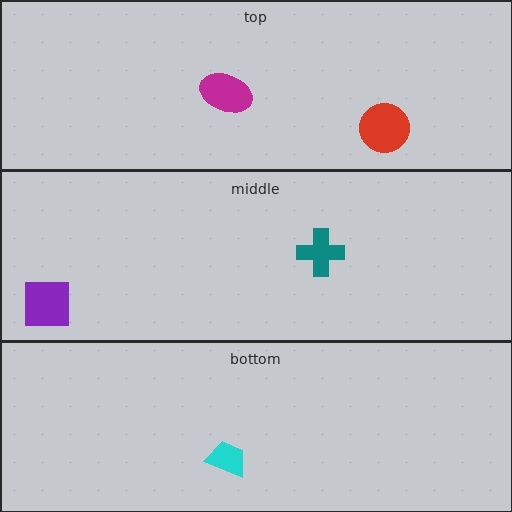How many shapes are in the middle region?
2.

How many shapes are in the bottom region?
1.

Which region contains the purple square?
The middle region.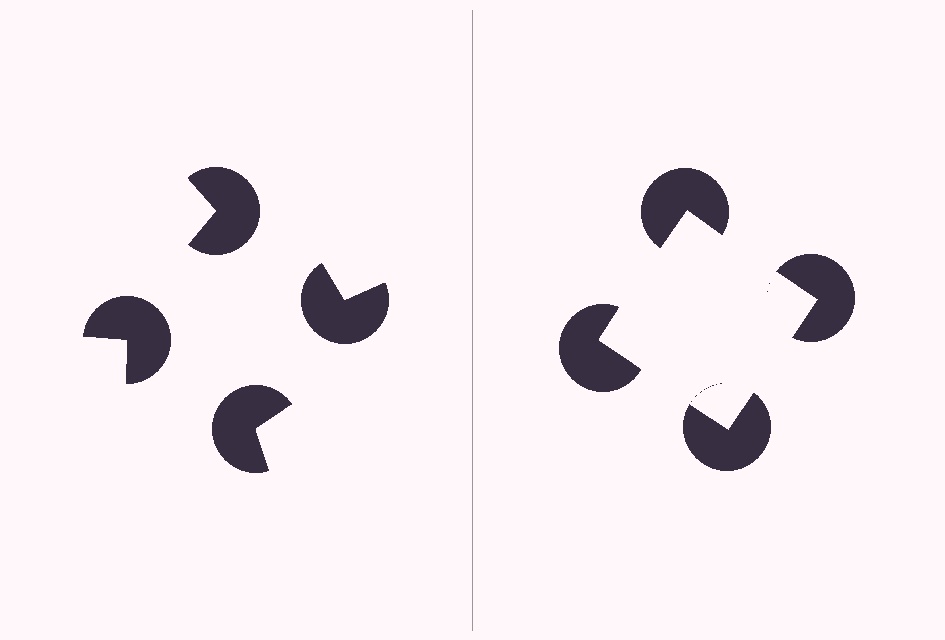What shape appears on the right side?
An illusory square.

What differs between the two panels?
The pac-man discs are positioned identically on both sides; only the wedge orientations differ. On the right they align to a square; on the left they are misaligned.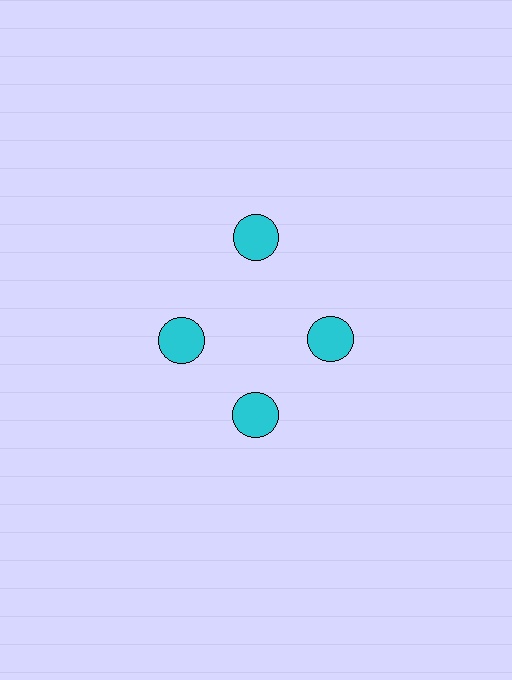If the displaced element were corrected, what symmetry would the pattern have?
It would have 4-fold rotational symmetry — the pattern would map onto itself every 90 degrees.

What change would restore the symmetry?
The symmetry would be restored by moving it inward, back onto the ring so that all 4 circles sit at equal angles and equal distance from the center.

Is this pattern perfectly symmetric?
No. The 4 cyan circles are arranged in a ring, but one element near the 12 o'clock position is pushed outward from the center, breaking the 4-fold rotational symmetry.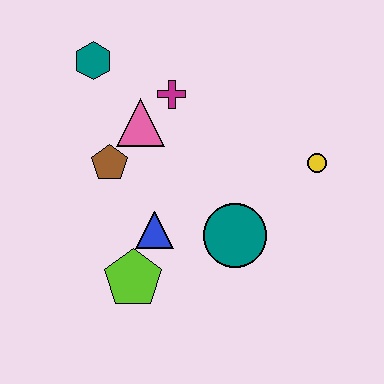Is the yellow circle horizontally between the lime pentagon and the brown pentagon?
No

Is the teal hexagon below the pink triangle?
No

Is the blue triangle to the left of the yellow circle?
Yes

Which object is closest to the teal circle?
The blue triangle is closest to the teal circle.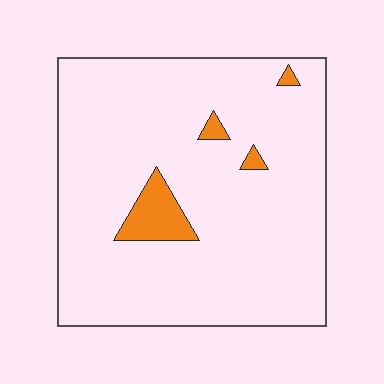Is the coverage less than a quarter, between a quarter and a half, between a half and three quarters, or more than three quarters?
Less than a quarter.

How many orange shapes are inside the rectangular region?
4.